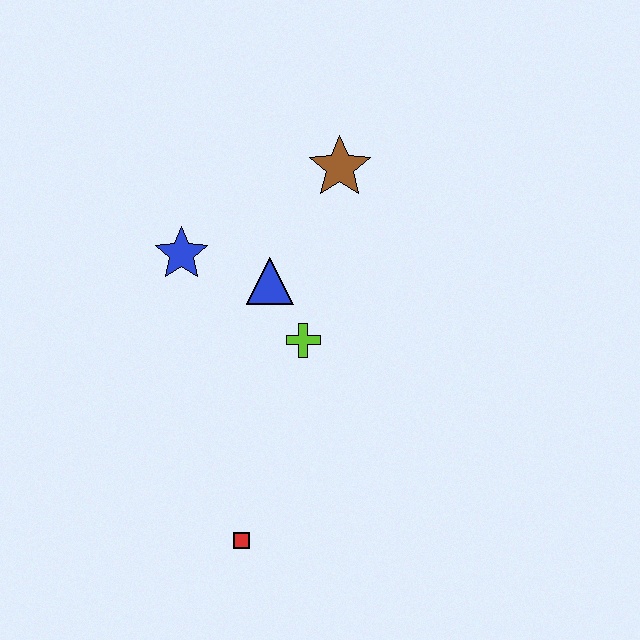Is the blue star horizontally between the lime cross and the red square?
No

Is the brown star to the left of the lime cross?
No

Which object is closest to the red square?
The lime cross is closest to the red square.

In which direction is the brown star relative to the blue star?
The brown star is to the right of the blue star.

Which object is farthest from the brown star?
The red square is farthest from the brown star.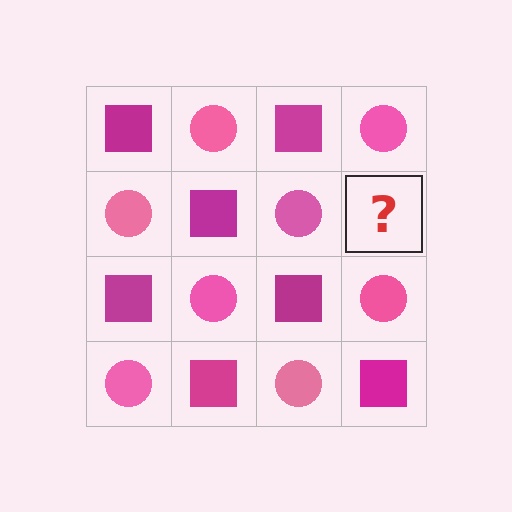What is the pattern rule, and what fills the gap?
The rule is that it alternates magenta square and pink circle in a checkerboard pattern. The gap should be filled with a magenta square.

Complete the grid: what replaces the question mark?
The question mark should be replaced with a magenta square.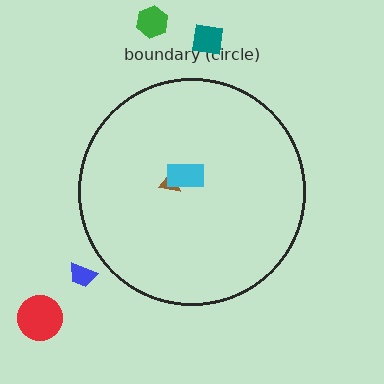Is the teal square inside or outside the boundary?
Outside.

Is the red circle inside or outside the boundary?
Outside.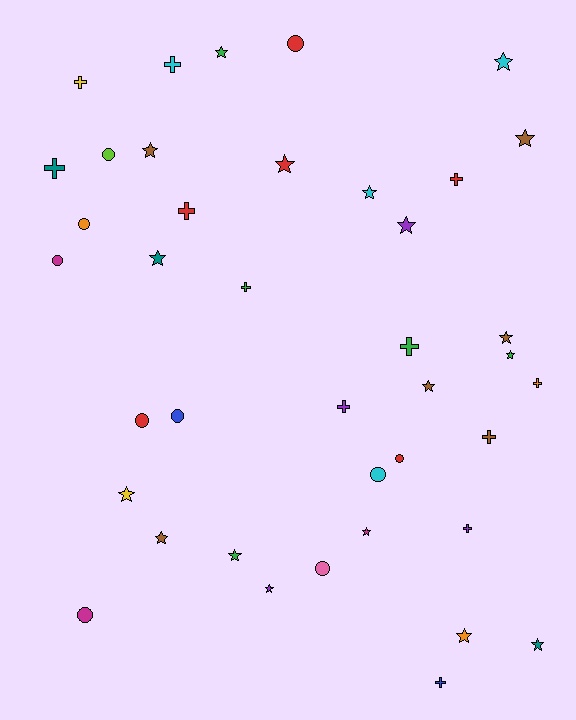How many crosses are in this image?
There are 12 crosses.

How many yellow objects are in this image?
There are 2 yellow objects.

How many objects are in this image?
There are 40 objects.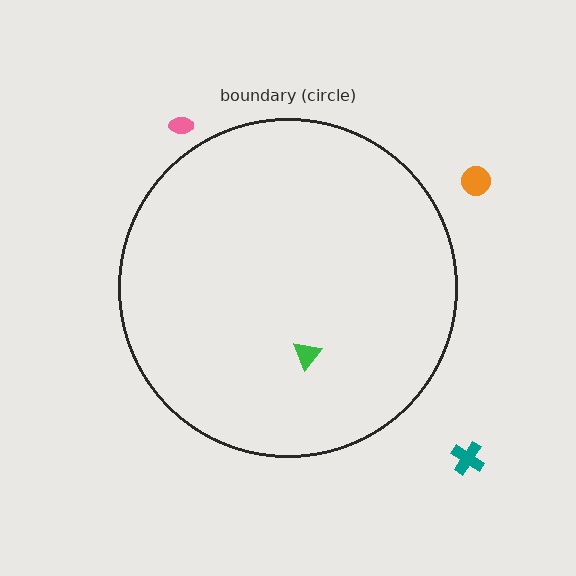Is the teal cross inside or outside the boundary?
Outside.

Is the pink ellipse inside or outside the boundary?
Outside.